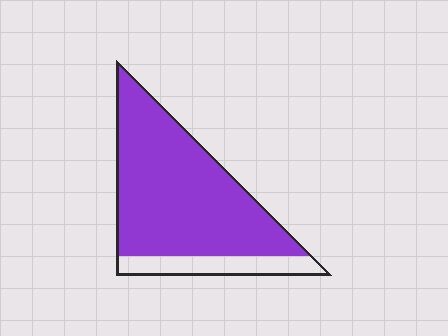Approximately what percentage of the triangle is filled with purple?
Approximately 80%.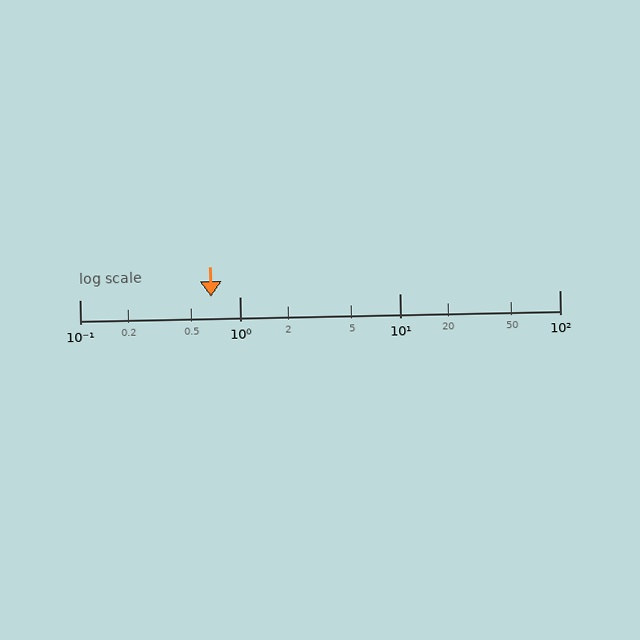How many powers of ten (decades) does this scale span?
The scale spans 3 decades, from 0.1 to 100.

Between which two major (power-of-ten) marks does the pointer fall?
The pointer is between 0.1 and 1.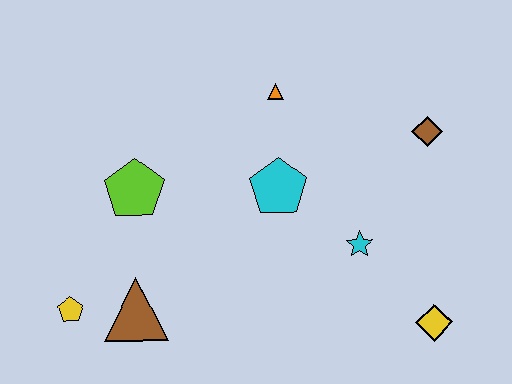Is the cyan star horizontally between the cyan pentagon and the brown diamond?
Yes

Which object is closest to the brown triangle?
The yellow pentagon is closest to the brown triangle.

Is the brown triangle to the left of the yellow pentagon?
No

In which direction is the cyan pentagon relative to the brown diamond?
The cyan pentagon is to the left of the brown diamond.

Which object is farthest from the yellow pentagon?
The brown diamond is farthest from the yellow pentagon.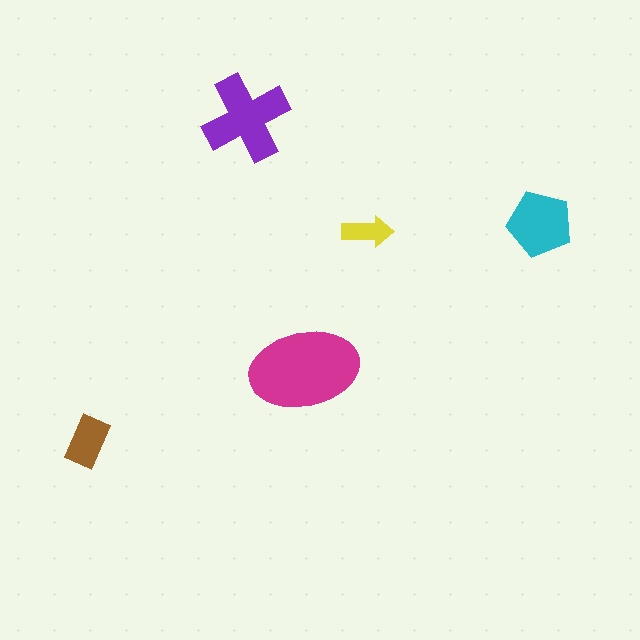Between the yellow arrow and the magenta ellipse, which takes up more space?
The magenta ellipse.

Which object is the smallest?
The yellow arrow.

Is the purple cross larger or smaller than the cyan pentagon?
Larger.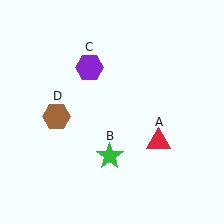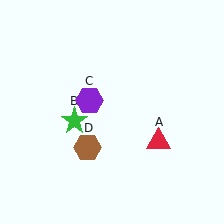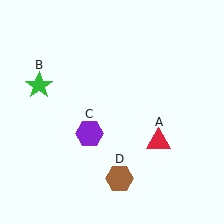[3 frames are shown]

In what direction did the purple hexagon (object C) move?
The purple hexagon (object C) moved down.